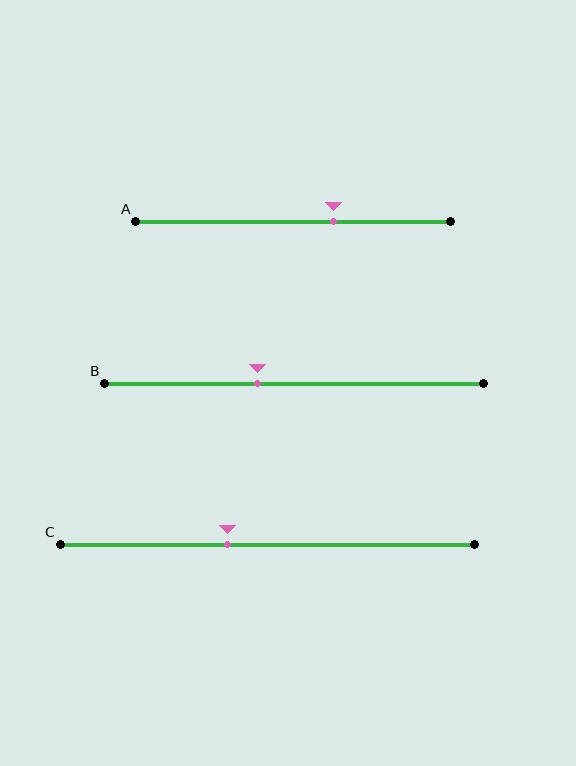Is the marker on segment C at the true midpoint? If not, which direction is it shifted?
No, the marker on segment C is shifted to the left by about 10% of the segment length.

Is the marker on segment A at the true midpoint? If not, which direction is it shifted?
No, the marker on segment A is shifted to the right by about 13% of the segment length.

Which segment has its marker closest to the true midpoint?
Segment C has its marker closest to the true midpoint.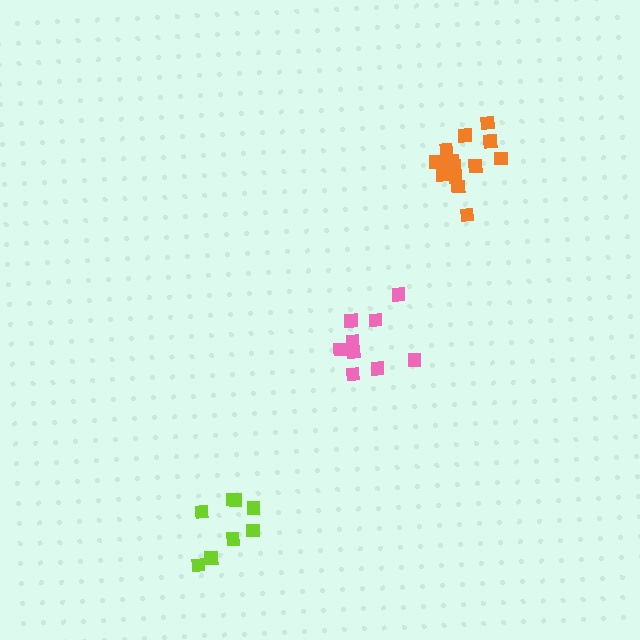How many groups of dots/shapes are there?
There are 3 groups.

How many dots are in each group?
Group 1: 9 dots, Group 2: 8 dots, Group 3: 14 dots (31 total).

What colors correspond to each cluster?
The clusters are colored: pink, lime, orange.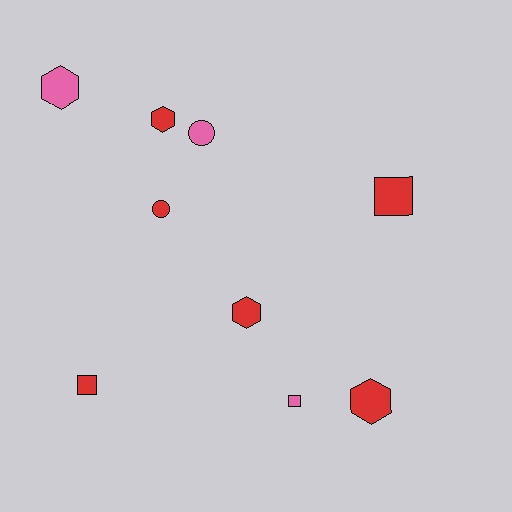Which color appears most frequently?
Red, with 6 objects.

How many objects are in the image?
There are 9 objects.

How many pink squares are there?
There is 1 pink square.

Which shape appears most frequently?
Hexagon, with 4 objects.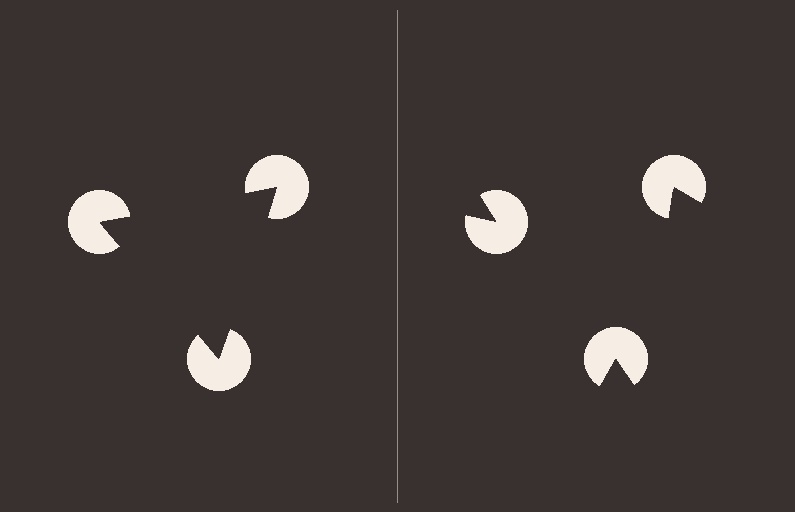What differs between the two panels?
The pac-man discs are positioned identically on both sides; only the wedge orientations differ. On the left they align to a triangle; on the right they are misaligned.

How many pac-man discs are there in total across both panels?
6 — 3 on each side.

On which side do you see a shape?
An illusory triangle appears on the left side. On the right side the wedge cuts are rotated, so no coherent shape forms.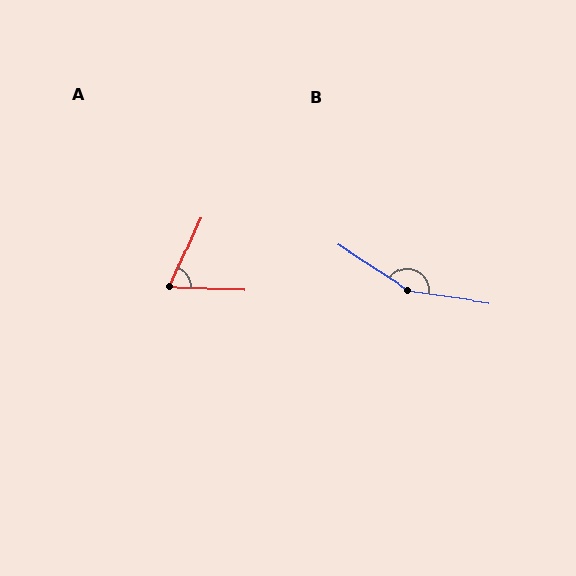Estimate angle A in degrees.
Approximately 68 degrees.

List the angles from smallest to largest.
A (68°), B (156°).